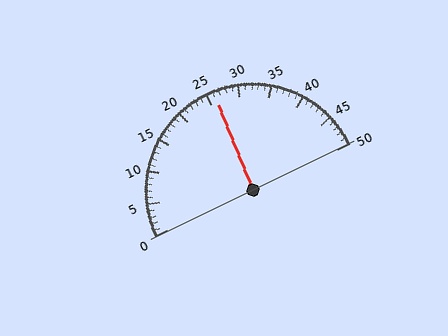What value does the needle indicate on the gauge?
The needle indicates approximately 26.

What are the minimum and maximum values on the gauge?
The gauge ranges from 0 to 50.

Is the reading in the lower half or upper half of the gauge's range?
The reading is in the upper half of the range (0 to 50).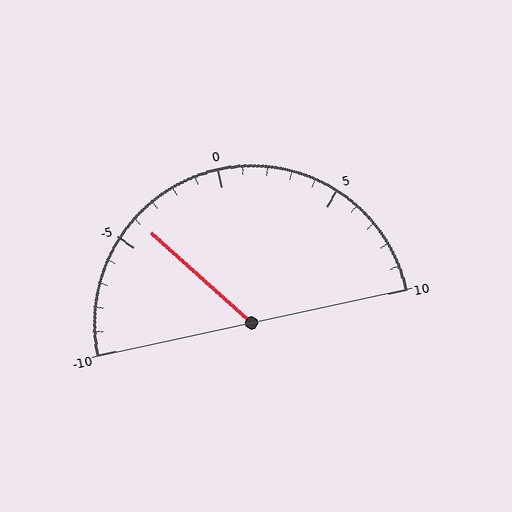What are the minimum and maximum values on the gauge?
The gauge ranges from -10 to 10.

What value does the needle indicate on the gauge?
The needle indicates approximately -4.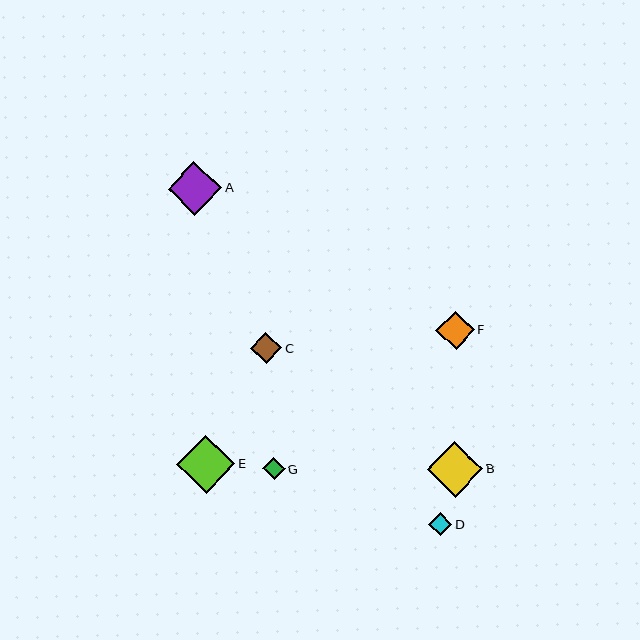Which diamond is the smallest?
Diamond G is the smallest with a size of approximately 22 pixels.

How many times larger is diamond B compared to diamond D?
Diamond B is approximately 2.4 times the size of diamond D.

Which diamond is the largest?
Diamond E is the largest with a size of approximately 58 pixels.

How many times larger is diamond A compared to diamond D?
Diamond A is approximately 2.3 times the size of diamond D.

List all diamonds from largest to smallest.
From largest to smallest: E, B, A, F, C, D, G.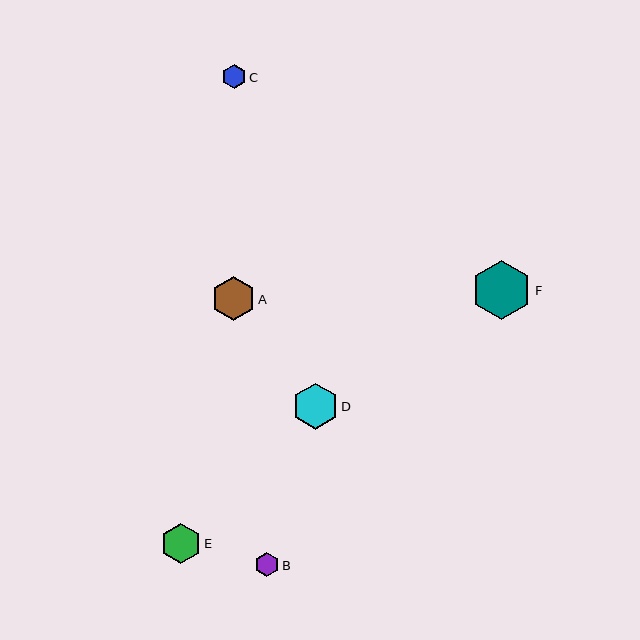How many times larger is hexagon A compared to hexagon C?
Hexagon A is approximately 1.8 times the size of hexagon C.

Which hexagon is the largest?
Hexagon F is the largest with a size of approximately 60 pixels.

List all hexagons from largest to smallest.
From largest to smallest: F, D, A, E, C, B.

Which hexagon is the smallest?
Hexagon B is the smallest with a size of approximately 24 pixels.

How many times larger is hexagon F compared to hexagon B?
Hexagon F is approximately 2.5 times the size of hexagon B.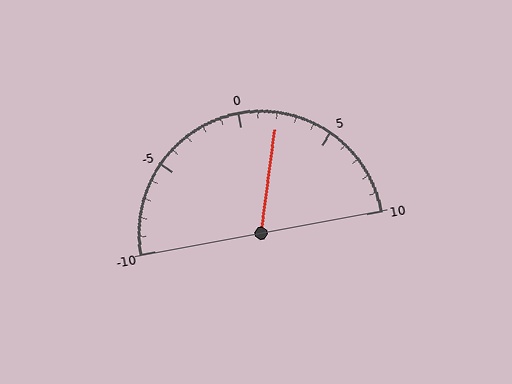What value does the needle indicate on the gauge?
The needle indicates approximately 2.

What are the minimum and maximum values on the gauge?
The gauge ranges from -10 to 10.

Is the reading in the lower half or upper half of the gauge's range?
The reading is in the upper half of the range (-10 to 10).